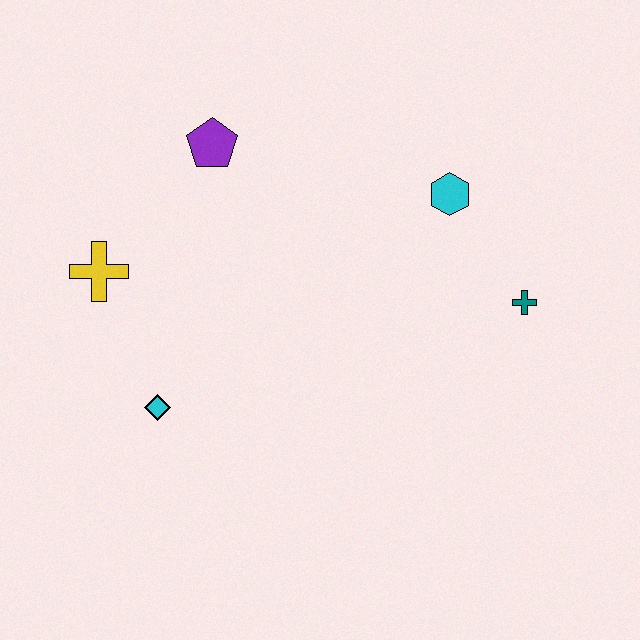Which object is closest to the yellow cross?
The cyan diamond is closest to the yellow cross.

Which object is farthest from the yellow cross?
The teal cross is farthest from the yellow cross.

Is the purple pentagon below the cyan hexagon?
No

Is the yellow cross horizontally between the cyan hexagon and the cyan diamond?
No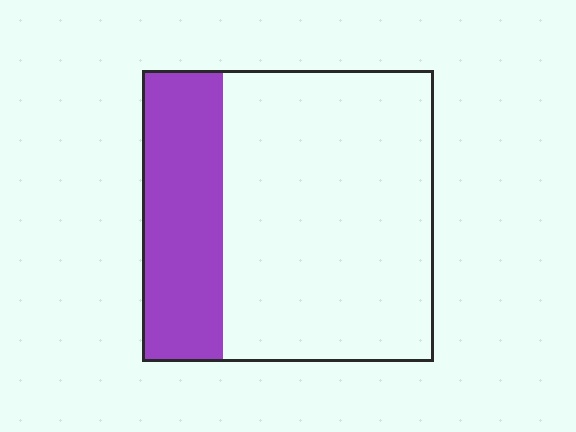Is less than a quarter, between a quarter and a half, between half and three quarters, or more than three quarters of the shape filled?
Between a quarter and a half.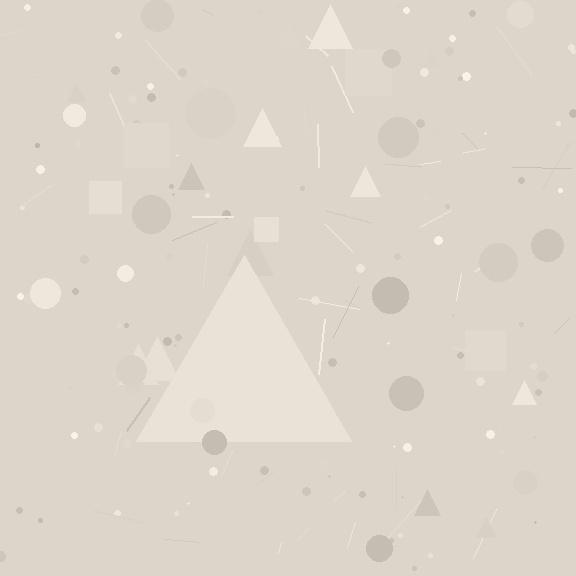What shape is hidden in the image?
A triangle is hidden in the image.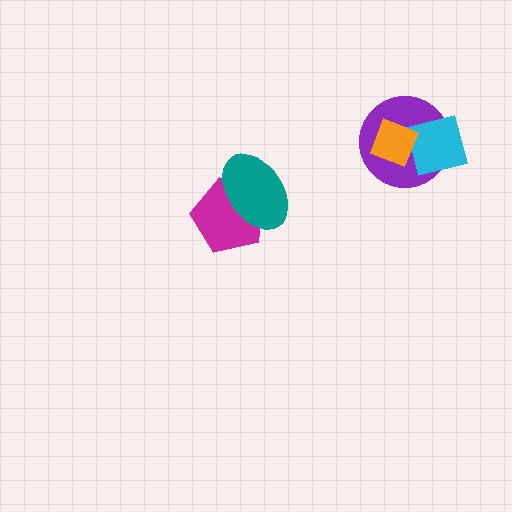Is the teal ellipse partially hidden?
No, no other shape covers it.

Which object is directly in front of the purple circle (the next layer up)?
The cyan square is directly in front of the purple circle.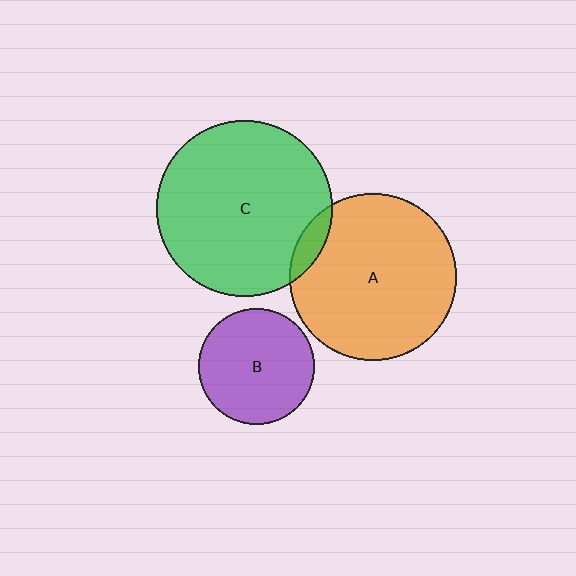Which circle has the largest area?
Circle C (green).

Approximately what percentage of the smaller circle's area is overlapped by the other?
Approximately 5%.